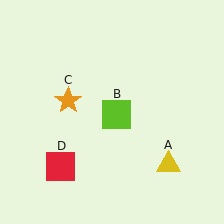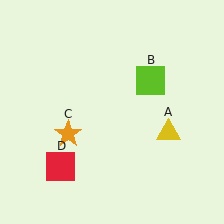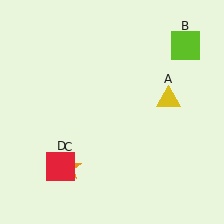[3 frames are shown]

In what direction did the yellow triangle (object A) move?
The yellow triangle (object A) moved up.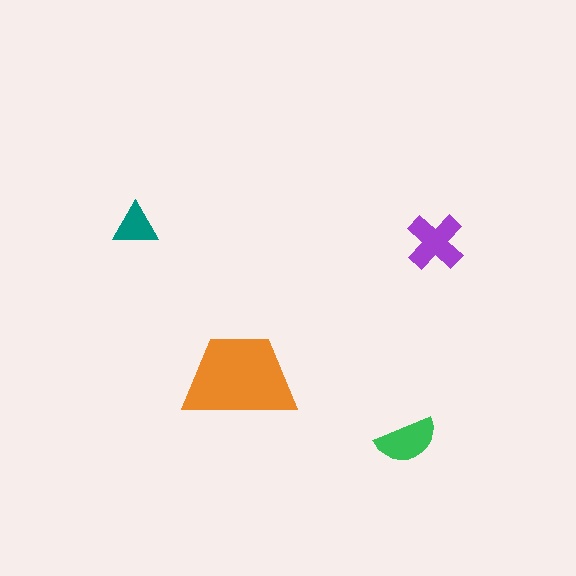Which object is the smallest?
The teal triangle.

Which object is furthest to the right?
The purple cross is rightmost.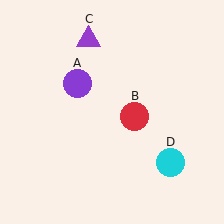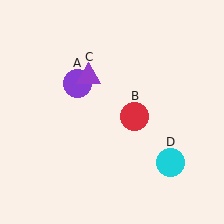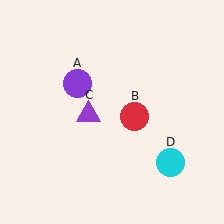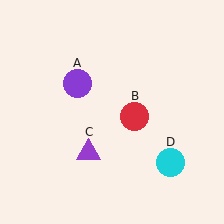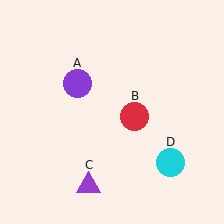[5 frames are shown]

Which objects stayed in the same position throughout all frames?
Purple circle (object A) and red circle (object B) and cyan circle (object D) remained stationary.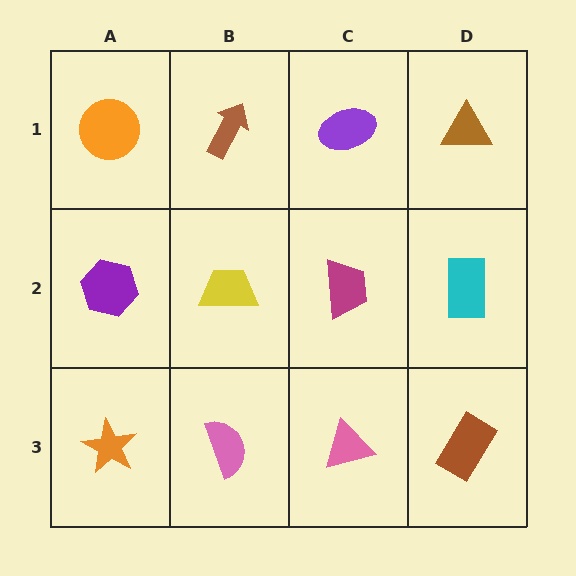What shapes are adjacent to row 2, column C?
A purple ellipse (row 1, column C), a pink triangle (row 3, column C), a yellow trapezoid (row 2, column B), a cyan rectangle (row 2, column D).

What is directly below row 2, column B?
A pink semicircle.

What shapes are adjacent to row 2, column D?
A brown triangle (row 1, column D), a brown rectangle (row 3, column D), a magenta trapezoid (row 2, column C).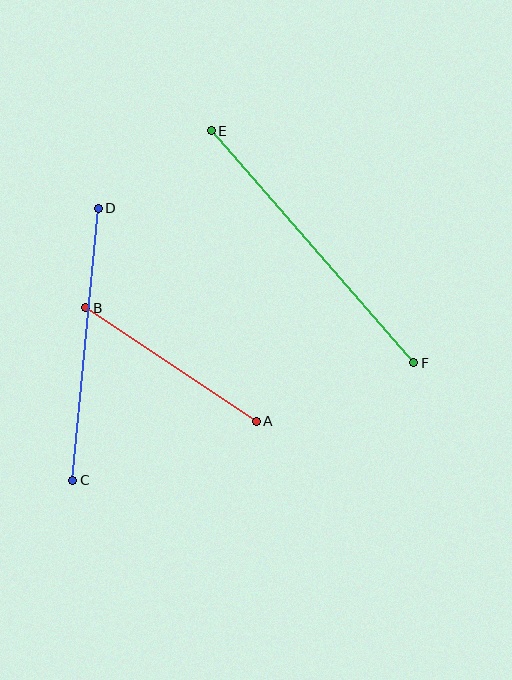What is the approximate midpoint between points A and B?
The midpoint is at approximately (171, 365) pixels.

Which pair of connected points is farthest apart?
Points E and F are farthest apart.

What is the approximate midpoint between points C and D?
The midpoint is at approximately (85, 344) pixels.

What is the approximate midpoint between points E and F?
The midpoint is at approximately (312, 247) pixels.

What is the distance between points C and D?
The distance is approximately 273 pixels.